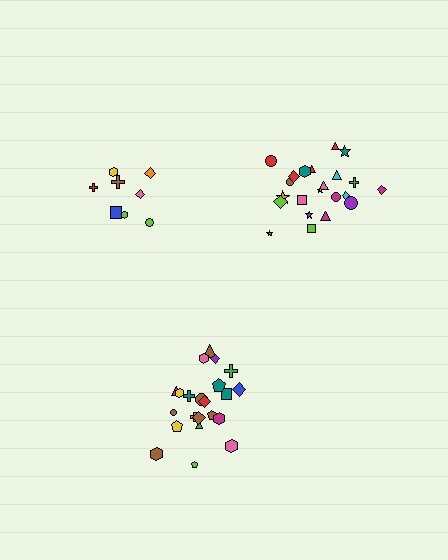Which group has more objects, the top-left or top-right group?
The top-right group.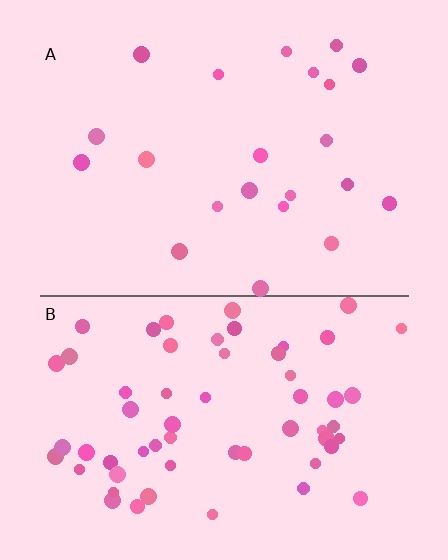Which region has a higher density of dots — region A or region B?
B (the bottom).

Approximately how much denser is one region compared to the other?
Approximately 2.7× — region B over region A.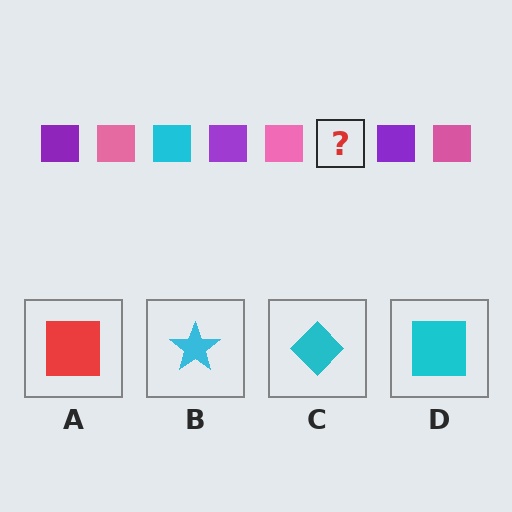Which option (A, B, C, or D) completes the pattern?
D.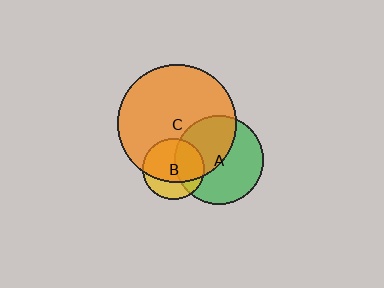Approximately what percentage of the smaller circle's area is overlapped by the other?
Approximately 75%.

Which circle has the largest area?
Circle C (orange).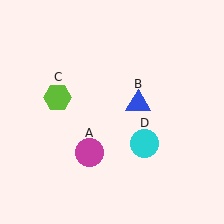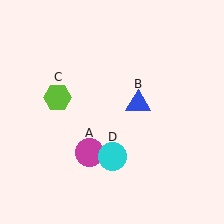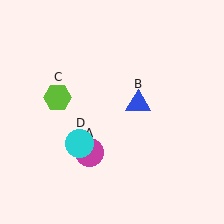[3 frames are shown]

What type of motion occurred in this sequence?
The cyan circle (object D) rotated clockwise around the center of the scene.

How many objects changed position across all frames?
1 object changed position: cyan circle (object D).